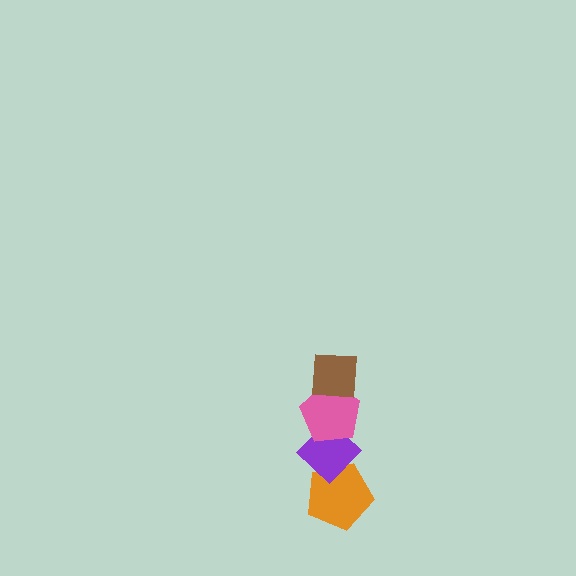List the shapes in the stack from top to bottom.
From top to bottom: the brown square, the pink pentagon, the purple diamond, the orange pentagon.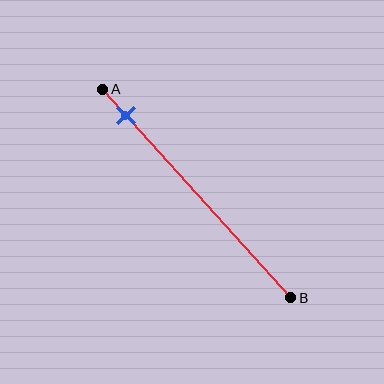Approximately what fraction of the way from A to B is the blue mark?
The blue mark is approximately 15% of the way from A to B.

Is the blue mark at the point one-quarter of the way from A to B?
No, the mark is at about 15% from A, not at the 25% one-quarter point.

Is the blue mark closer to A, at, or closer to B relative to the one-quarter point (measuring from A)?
The blue mark is closer to point A than the one-quarter point of segment AB.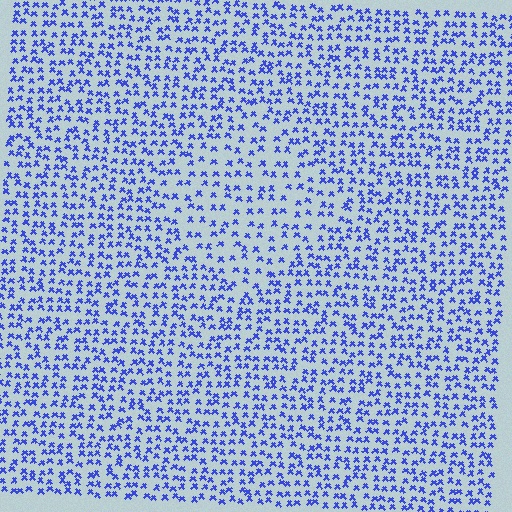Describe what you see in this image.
The image contains small blue elements arranged at two different densities. A diamond-shaped region is visible where the elements are less densely packed than the surrounding area.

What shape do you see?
I see a diamond.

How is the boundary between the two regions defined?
The boundary is defined by a change in element density (approximately 1.6x ratio). All elements are the same color, size, and shape.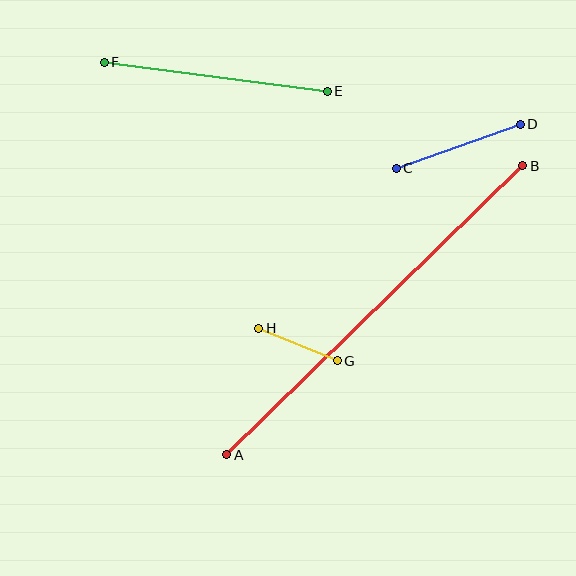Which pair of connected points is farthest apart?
Points A and B are farthest apart.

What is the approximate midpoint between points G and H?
The midpoint is at approximately (298, 345) pixels.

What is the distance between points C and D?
The distance is approximately 132 pixels.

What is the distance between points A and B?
The distance is approximately 413 pixels.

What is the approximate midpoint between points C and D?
The midpoint is at approximately (458, 146) pixels.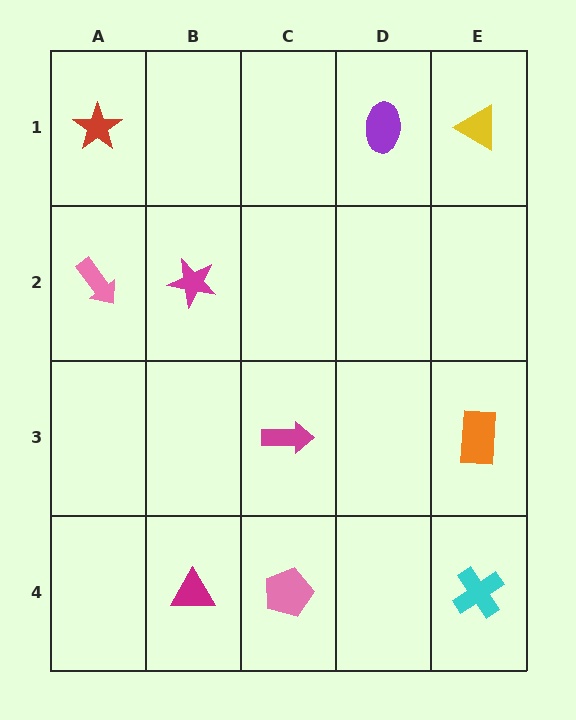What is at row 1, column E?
A yellow triangle.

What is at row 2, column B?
A magenta star.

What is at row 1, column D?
A purple ellipse.